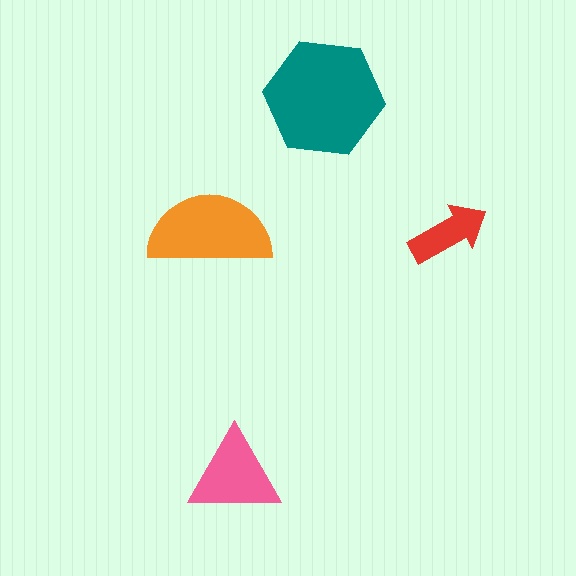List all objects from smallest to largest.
The red arrow, the pink triangle, the orange semicircle, the teal hexagon.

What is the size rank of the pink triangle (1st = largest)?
3rd.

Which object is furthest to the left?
The orange semicircle is leftmost.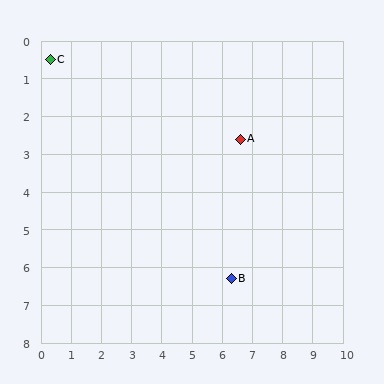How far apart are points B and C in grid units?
Points B and C are about 8.3 grid units apart.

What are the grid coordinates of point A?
Point A is at approximately (6.6, 2.6).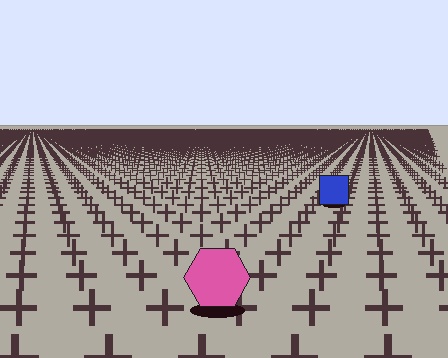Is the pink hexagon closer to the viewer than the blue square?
Yes. The pink hexagon is closer — you can tell from the texture gradient: the ground texture is coarser near it.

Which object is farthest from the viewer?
The blue square is farthest from the viewer. It appears smaller and the ground texture around it is denser.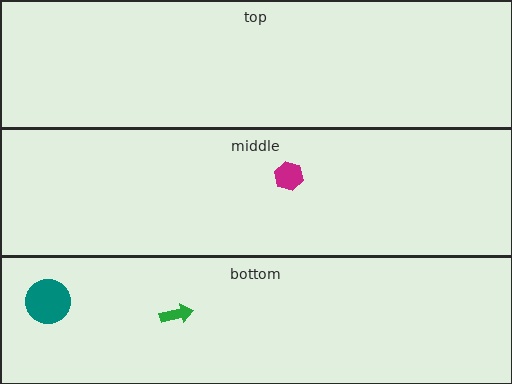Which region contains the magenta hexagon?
The middle region.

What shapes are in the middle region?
The magenta hexagon.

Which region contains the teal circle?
The bottom region.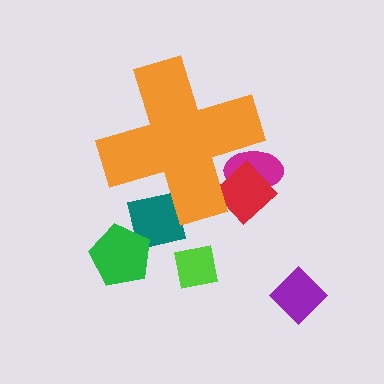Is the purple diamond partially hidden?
No, the purple diamond is fully visible.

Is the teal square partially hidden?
Yes, the teal square is partially hidden behind the orange cross.